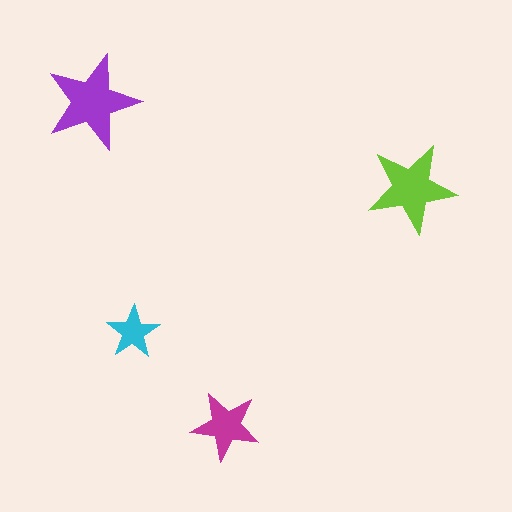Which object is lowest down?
The magenta star is bottommost.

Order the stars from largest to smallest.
the purple one, the lime one, the magenta one, the cyan one.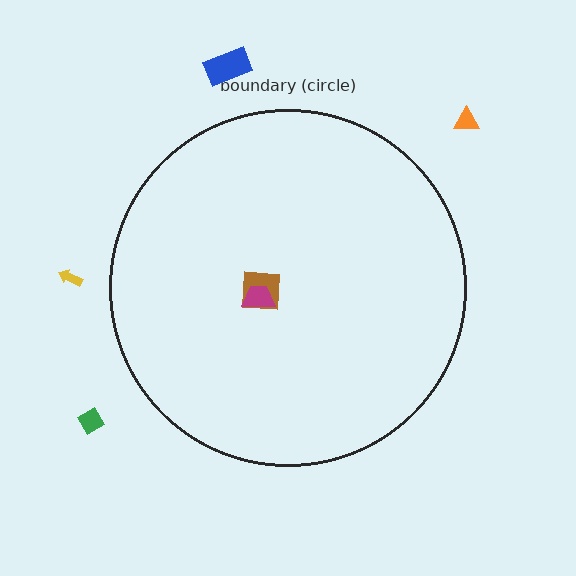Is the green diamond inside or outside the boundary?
Outside.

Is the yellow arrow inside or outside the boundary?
Outside.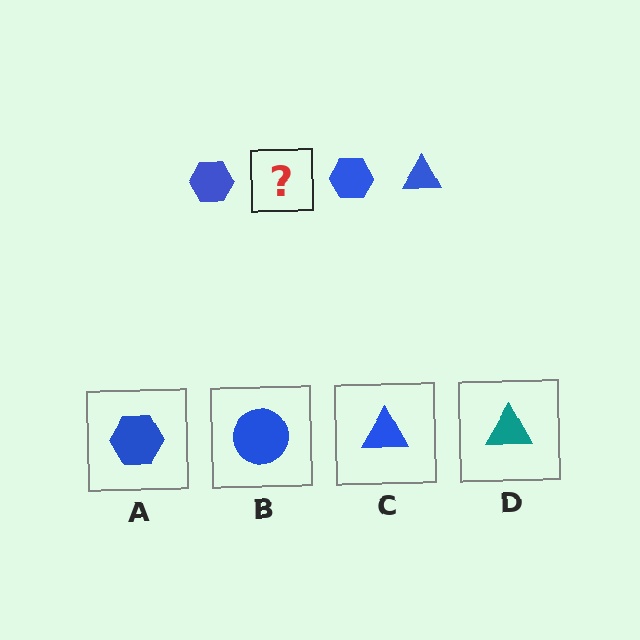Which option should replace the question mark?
Option C.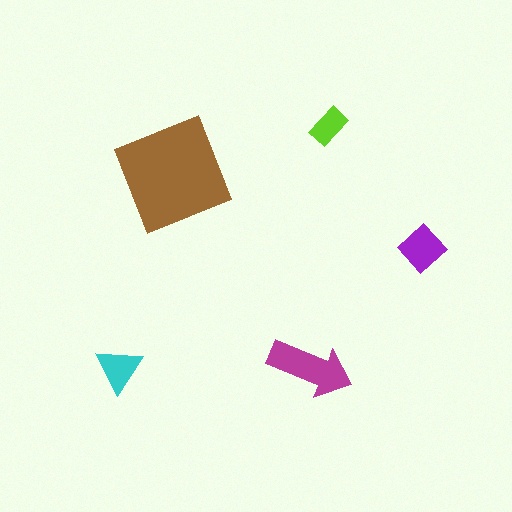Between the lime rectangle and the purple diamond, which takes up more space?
The purple diamond.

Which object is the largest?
The brown square.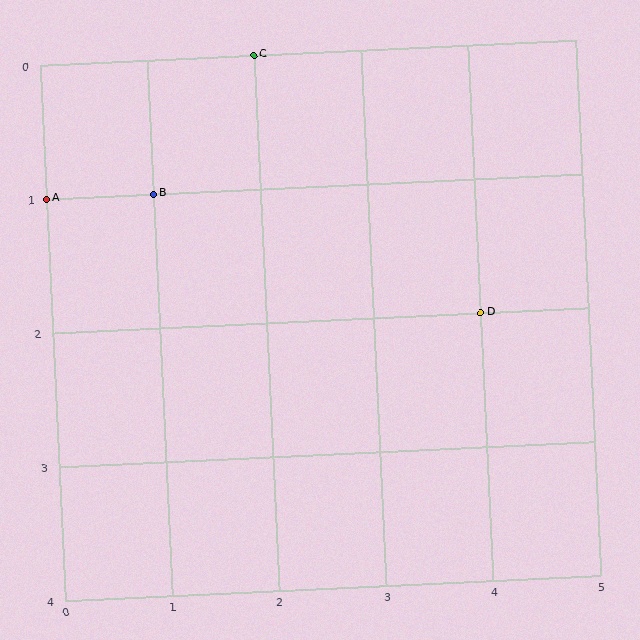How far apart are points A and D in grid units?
Points A and D are 4 columns and 1 row apart (about 4.1 grid units diagonally).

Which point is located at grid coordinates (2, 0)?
Point C is at (2, 0).